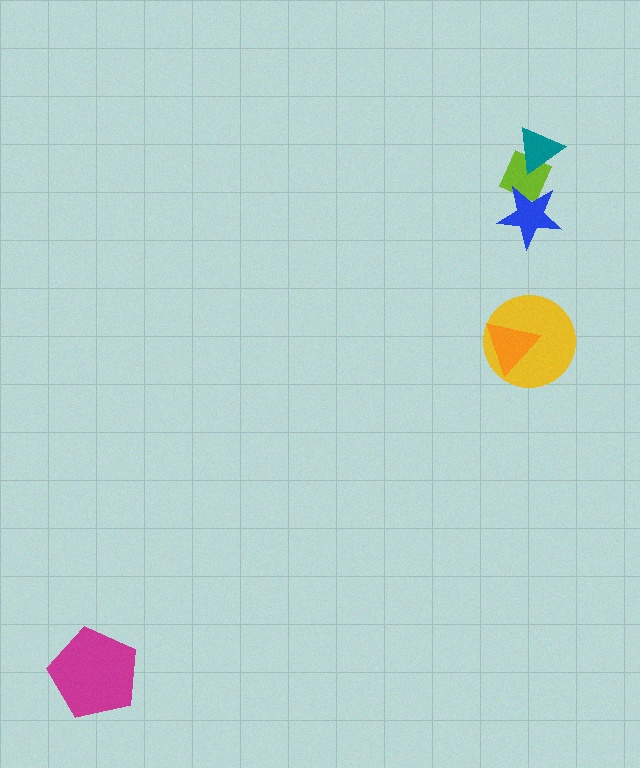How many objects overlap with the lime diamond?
2 objects overlap with the lime diamond.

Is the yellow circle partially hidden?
Yes, it is partially covered by another shape.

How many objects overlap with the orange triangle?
1 object overlaps with the orange triangle.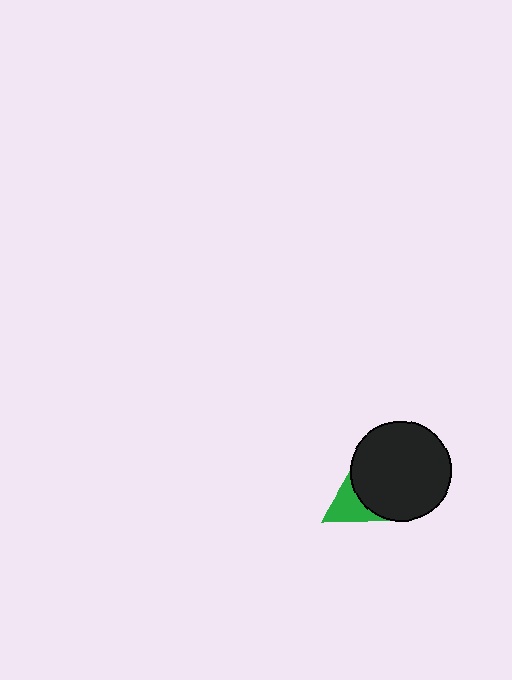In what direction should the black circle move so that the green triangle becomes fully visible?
The black circle should move right. That is the shortest direction to clear the overlap and leave the green triangle fully visible.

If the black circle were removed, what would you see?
You would see the complete green triangle.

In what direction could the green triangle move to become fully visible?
The green triangle could move left. That would shift it out from behind the black circle entirely.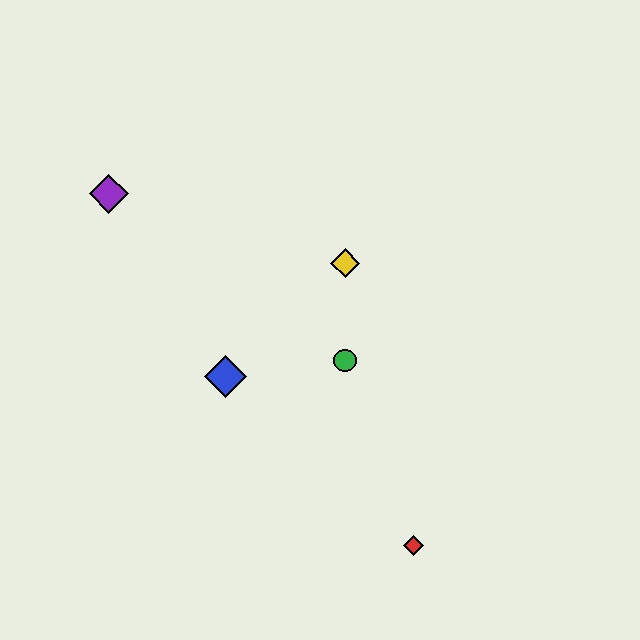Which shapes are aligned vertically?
The green circle, the yellow diamond are aligned vertically.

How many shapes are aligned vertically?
2 shapes (the green circle, the yellow diamond) are aligned vertically.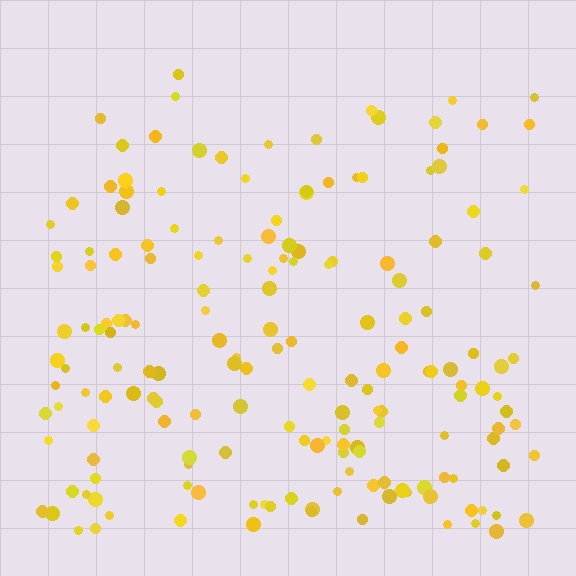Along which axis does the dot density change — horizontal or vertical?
Vertical.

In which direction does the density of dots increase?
From top to bottom, with the bottom side densest.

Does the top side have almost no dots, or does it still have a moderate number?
Still a moderate number, just noticeably fewer than the bottom.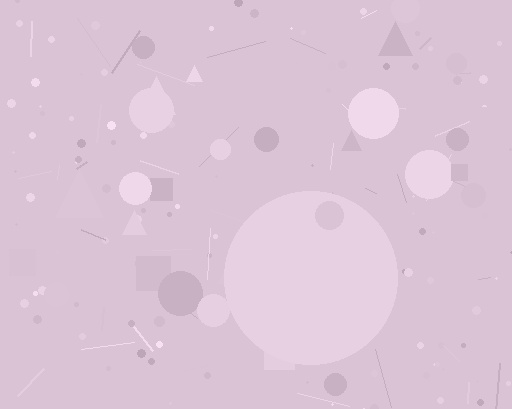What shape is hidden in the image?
A circle is hidden in the image.